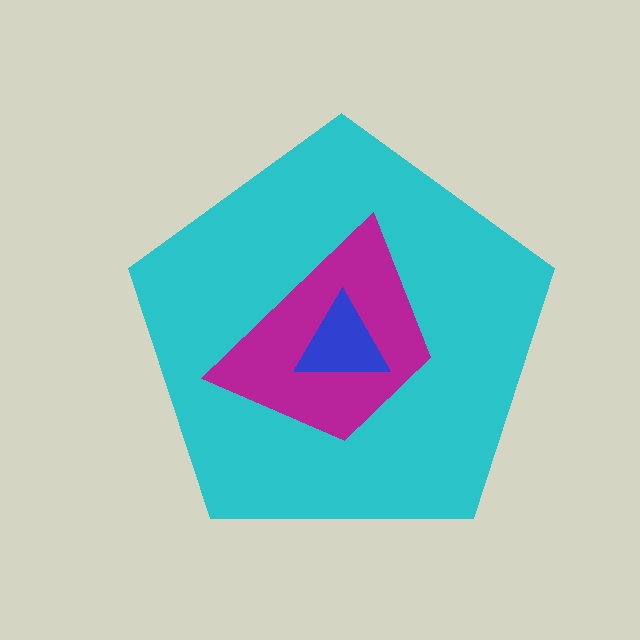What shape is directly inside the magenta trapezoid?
The blue triangle.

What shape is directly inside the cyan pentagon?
The magenta trapezoid.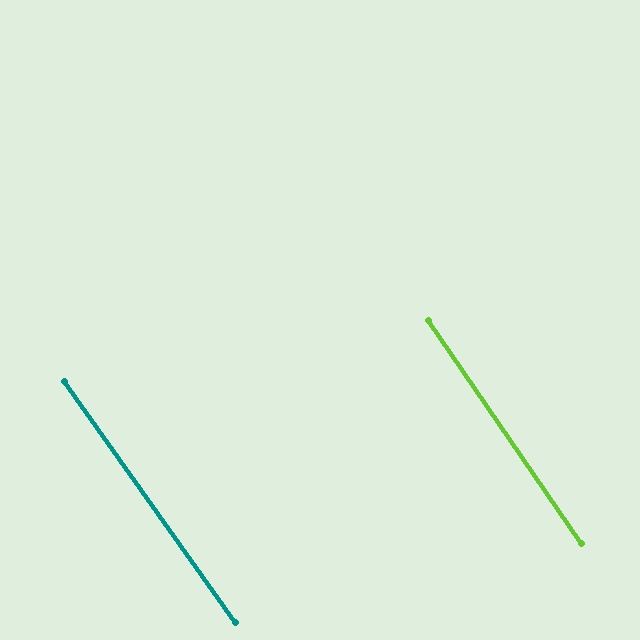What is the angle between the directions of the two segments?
Approximately 1 degree.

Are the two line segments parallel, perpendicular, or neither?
Parallel — their directions differ by only 0.8°.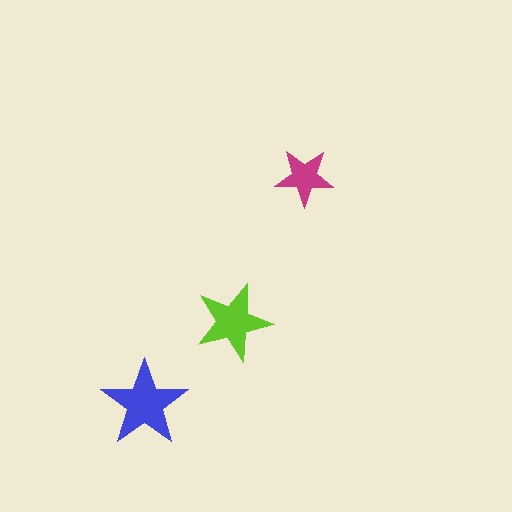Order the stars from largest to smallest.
the blue one, the lime one, the magenta one.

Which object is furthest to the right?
The magenta star is rightmost.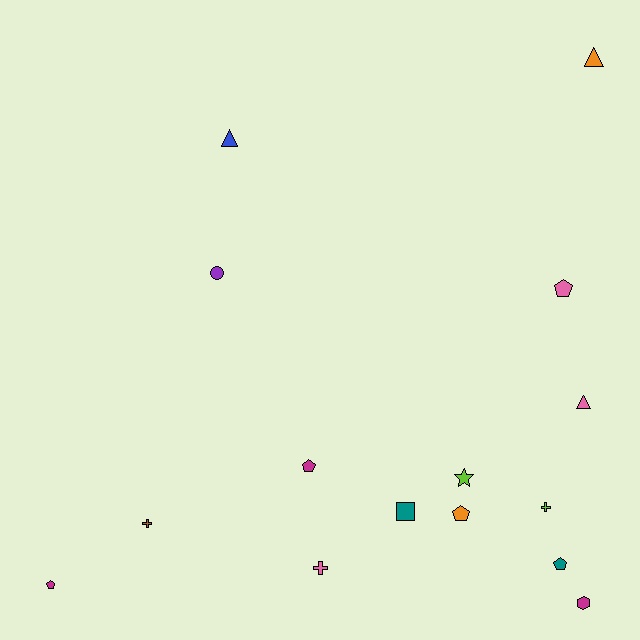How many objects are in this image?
There are 15 objects.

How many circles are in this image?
There is 1 circle.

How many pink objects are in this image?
There are 3 pink objects.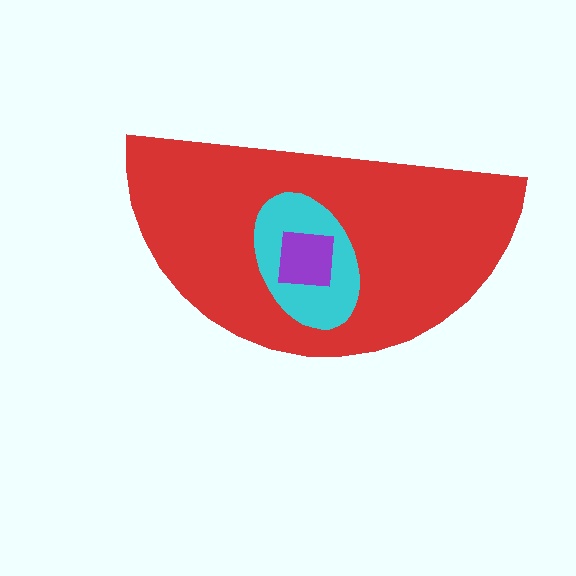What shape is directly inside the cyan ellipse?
The purple square.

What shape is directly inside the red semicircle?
The cyan ellipse.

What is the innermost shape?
The purple square.